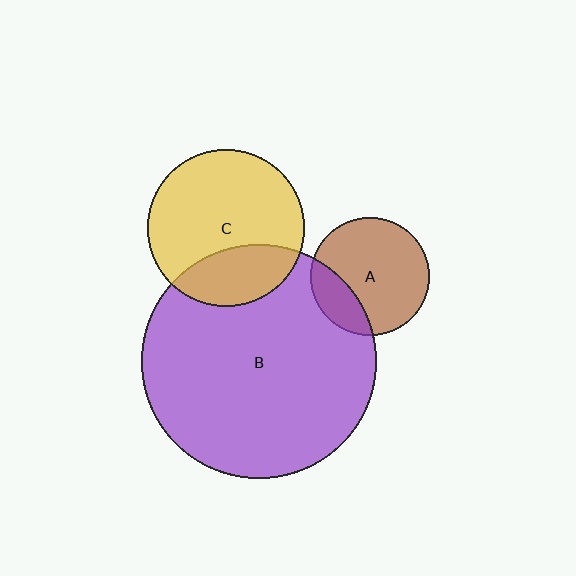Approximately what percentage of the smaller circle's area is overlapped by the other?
Approximately 20%.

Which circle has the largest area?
Circle B (purple).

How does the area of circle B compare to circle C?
Approximately 2.2 times.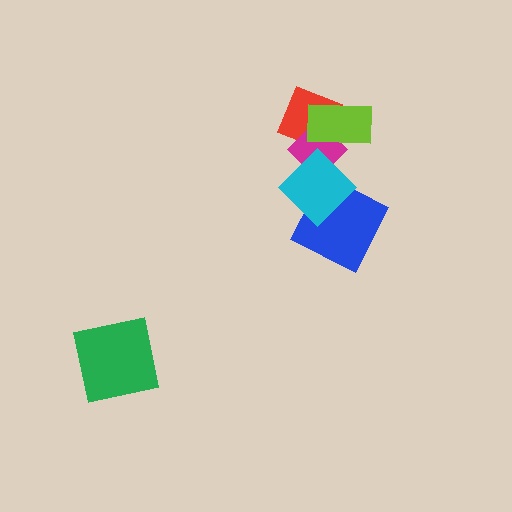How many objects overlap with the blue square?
1 object overlaps with the blue square.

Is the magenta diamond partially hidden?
Yes, it is partially covered by another shape.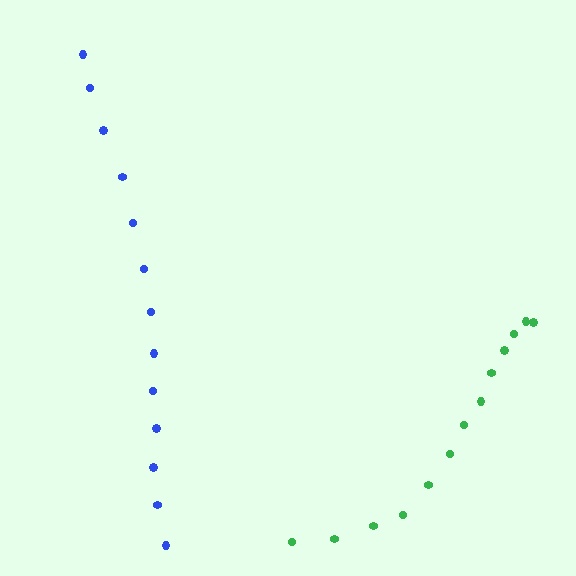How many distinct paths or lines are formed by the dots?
There are 2 distinct paths.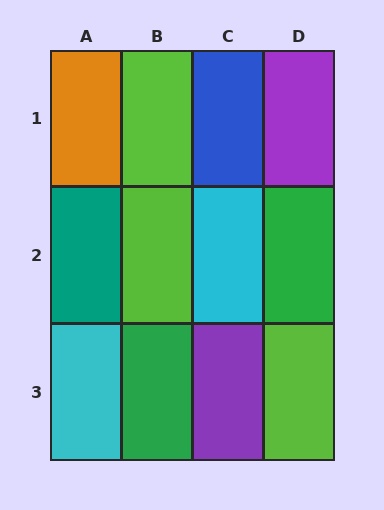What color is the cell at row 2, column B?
Lime.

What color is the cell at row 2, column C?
Cyan.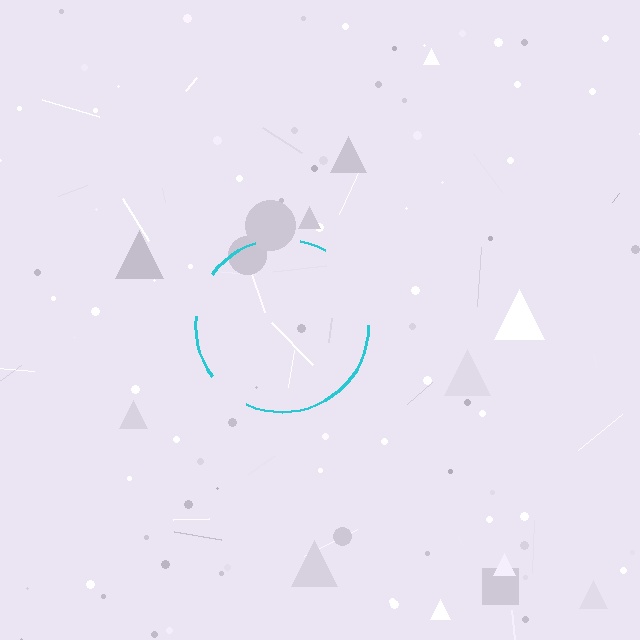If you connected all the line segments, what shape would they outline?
They would outline a circle.